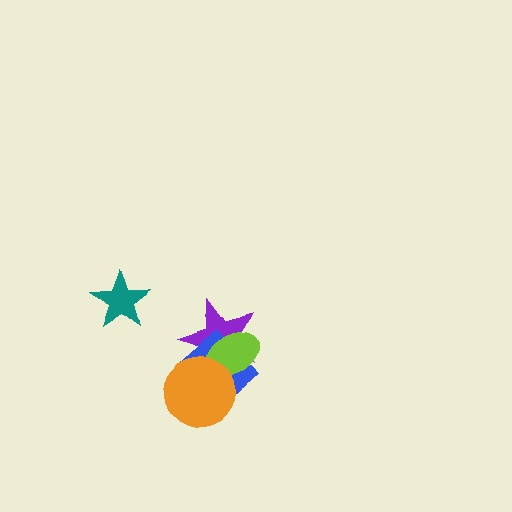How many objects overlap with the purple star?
3 objects overlap with the purple star.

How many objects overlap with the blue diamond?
3 objects overlap with the blue diamond.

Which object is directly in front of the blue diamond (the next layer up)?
The lime ellipse is directly in front of the blue diamond.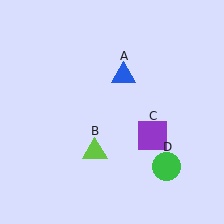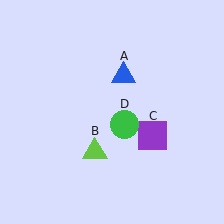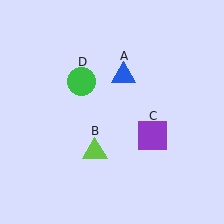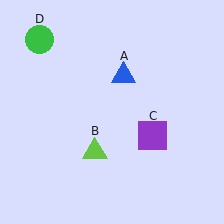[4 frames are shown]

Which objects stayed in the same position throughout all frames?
Blue triangle (object A) and lime triangle (object B) and purple square (object C) remained stationary.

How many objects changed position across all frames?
1 object changed position: green circle (object D).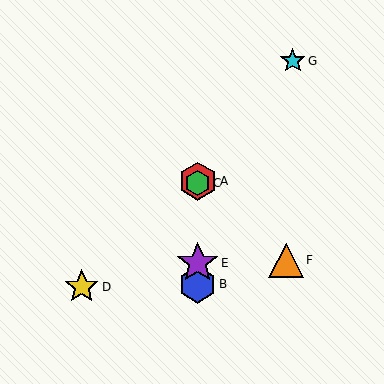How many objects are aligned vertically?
4 objects (A, B, C, E) are aligned vertically.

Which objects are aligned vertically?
Objects A, B, C, E are aligned vertically.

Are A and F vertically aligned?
No, A is at x≈198 and F is at x≈286.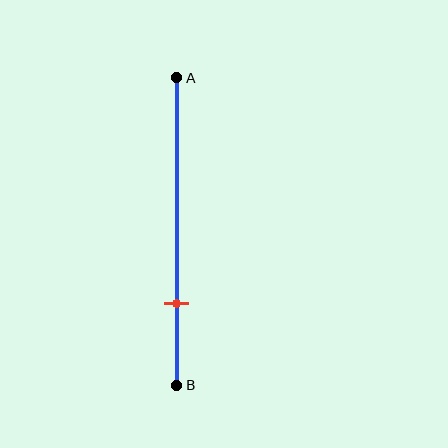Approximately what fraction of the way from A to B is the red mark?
The red mark is approximately 75% of the way from A to B.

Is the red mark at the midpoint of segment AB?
No, the mark is at about 75% from A, not at the 50% midpoint.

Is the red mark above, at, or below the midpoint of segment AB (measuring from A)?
The red mark is below the midpoint of segment AB.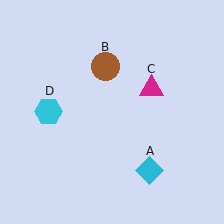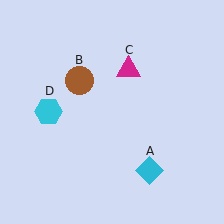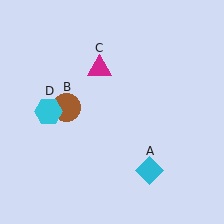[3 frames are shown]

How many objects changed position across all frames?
2 objects changed position: brown circle (object B), magenta triangle (object C).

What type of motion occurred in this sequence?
The brown circle (object B), magenta triangle (object C) rotated counterclockwise around the center of the scene.